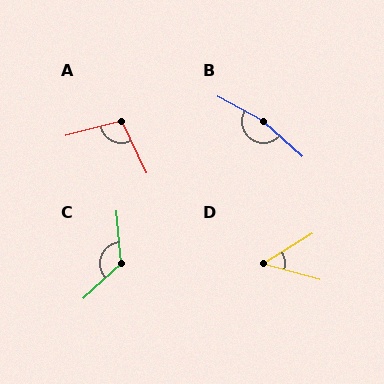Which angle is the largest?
B, at approximately 167 degrees.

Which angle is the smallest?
D, at approximately 47 degrees.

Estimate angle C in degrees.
Approximately 128 degrees.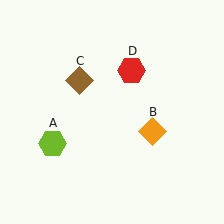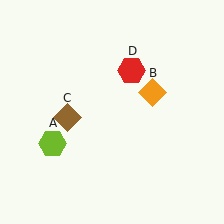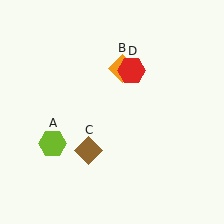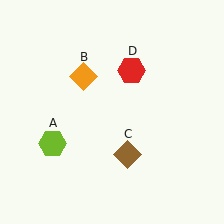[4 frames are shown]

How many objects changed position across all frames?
2 objects changed position: orange diamond (object B), brown diamond (object C).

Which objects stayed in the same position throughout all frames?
Lime hexagon (object A) and red hexagon (object D) remained stationary.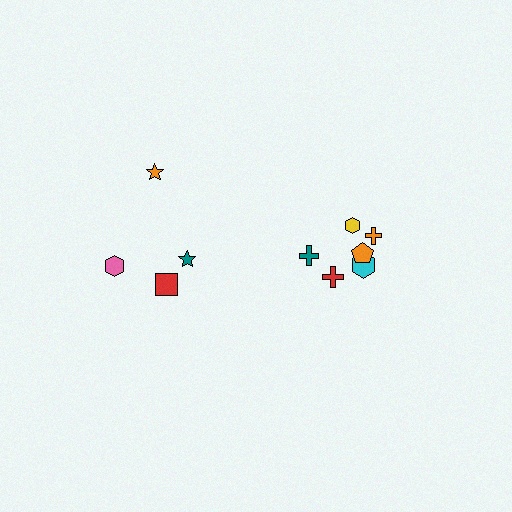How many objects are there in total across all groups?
There are 10 objects.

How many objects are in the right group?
There are 6 objects.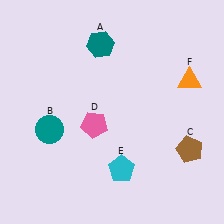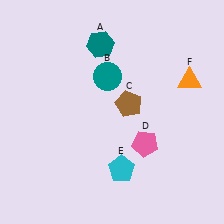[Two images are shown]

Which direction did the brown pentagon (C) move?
The brown pentagon (C) moved left.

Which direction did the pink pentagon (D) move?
The pink pentagon (D) moved right.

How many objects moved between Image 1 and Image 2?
3 objects moved between the two images.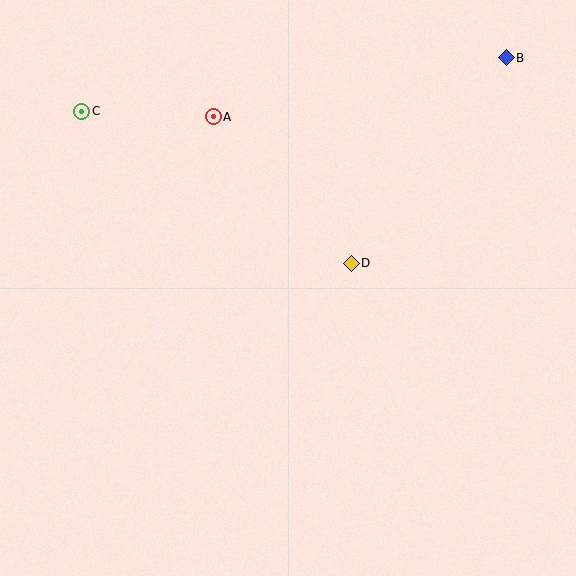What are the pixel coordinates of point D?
Point D is at (351, 263).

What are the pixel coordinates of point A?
Point A is at (213, 117).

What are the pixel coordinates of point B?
Point B is at (506, 58).